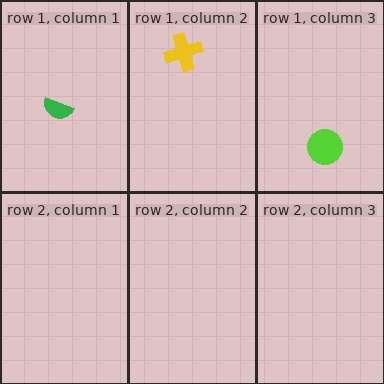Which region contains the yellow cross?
The row 1, column 2 region.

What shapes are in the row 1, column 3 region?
The lime circle.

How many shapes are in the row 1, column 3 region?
1.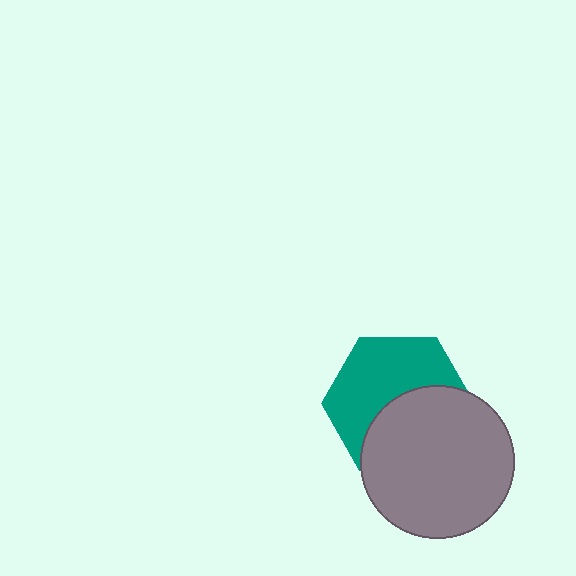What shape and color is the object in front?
The object in front is a gray circle.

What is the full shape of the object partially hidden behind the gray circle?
The partially hidden object is a teal hexagon.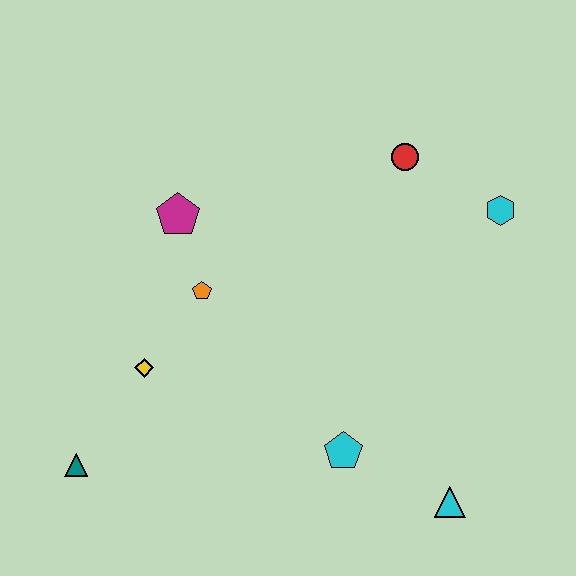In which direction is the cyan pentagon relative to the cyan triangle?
The cyan pentagon is to the left of the cyan triangle.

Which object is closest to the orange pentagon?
The magenta pentagon is closest to the orange pentagon.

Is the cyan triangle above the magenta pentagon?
No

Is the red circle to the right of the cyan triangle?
No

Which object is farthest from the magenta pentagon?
The cyan triangle is farthest from the magenta pentagon.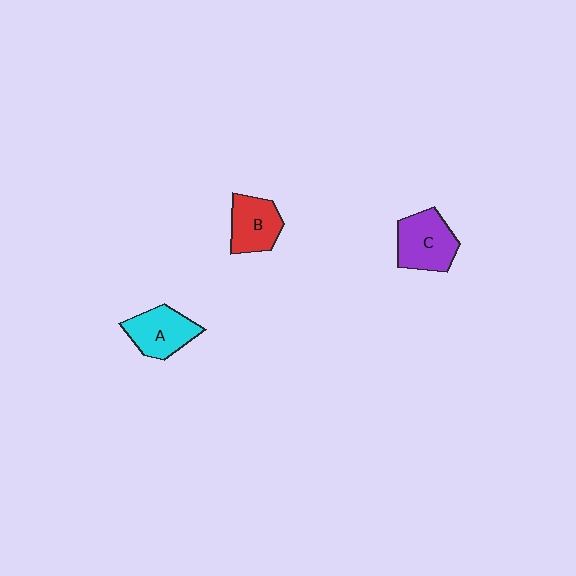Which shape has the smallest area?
Shape B (red).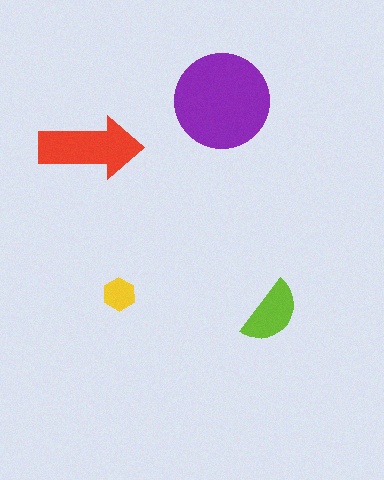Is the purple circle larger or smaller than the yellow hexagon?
Larger.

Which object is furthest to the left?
The red arrow is leftmost.